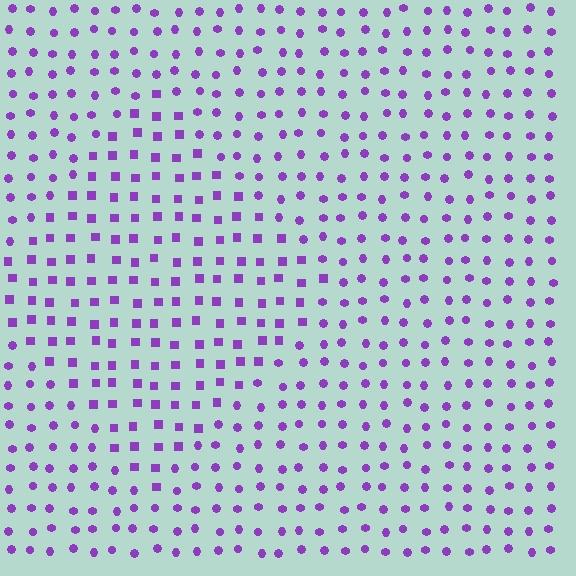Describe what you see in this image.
The image is filled with small purple elements arranged in a uniform grid. A diamond-shaped region contains squares, while the surrounding area contains circles. The boundary is defined purely by the change in element shape.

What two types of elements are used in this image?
The image uses squares inside the diamond region and circles outside it.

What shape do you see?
I see a diamond.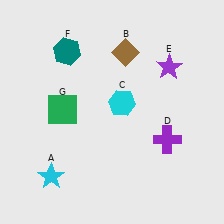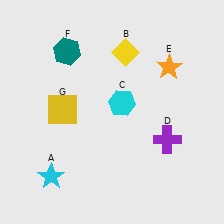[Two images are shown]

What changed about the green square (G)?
In Image 1, G is green. In Image 2, it changed to yellow.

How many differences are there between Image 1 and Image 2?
There are 3 differences between the two images.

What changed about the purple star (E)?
In Image 1, E is purple. In Image 2, it changed to orange.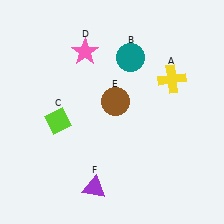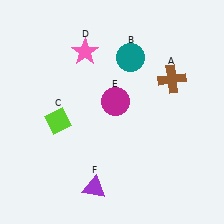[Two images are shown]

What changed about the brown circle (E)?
In Image 1, E is brown. In Image 2, it changed to magenta.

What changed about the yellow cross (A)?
In Image 1, A is yellow. In Image 2, it changed to brown.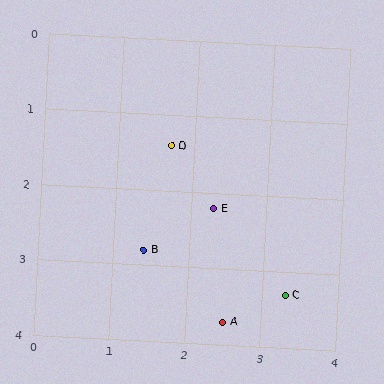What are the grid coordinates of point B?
Point B is at approximately (1.4, 2.8).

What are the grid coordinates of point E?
Point E is at approximately (2.3, 2.2).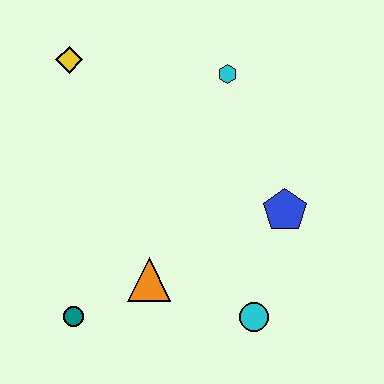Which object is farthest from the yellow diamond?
The cyan circle is farthest from the yellow diamond.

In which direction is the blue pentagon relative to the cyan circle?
The blue pentagon is above the cyan circle.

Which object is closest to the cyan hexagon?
The blue pentagon is closest to the cyan hexagon.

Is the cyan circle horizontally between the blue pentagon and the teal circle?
Yes